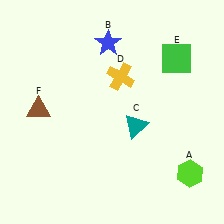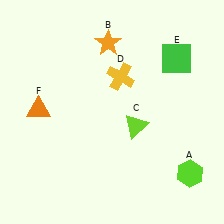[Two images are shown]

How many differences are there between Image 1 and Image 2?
There are 3 differences between the two images.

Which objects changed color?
B changed from blue to orange. C changed from teal to lime. F changed from brown to orange.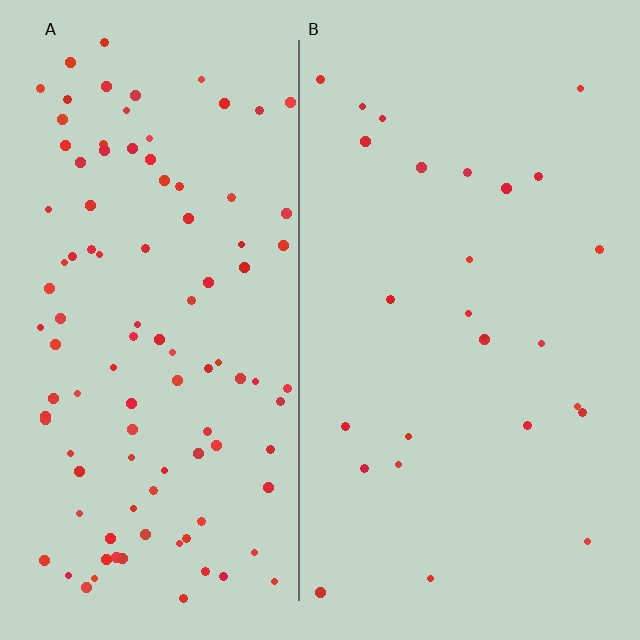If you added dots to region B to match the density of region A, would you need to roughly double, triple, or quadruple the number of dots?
Approximately quadruple.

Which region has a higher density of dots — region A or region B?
A (the left).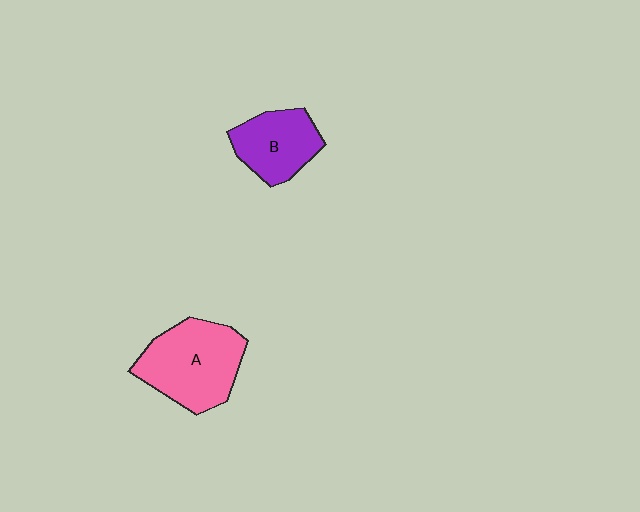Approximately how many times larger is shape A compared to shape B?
Approximately 1.5 times.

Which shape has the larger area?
Shape A (pink).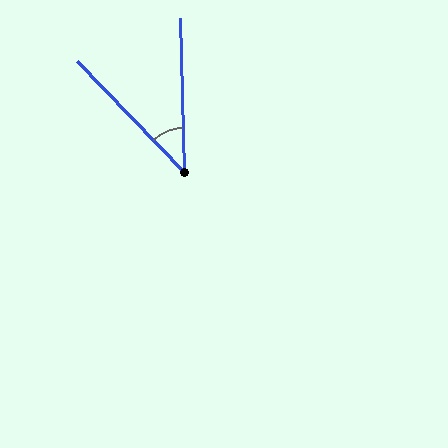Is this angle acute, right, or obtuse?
It is acute.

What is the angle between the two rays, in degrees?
Approximately 43 degrees.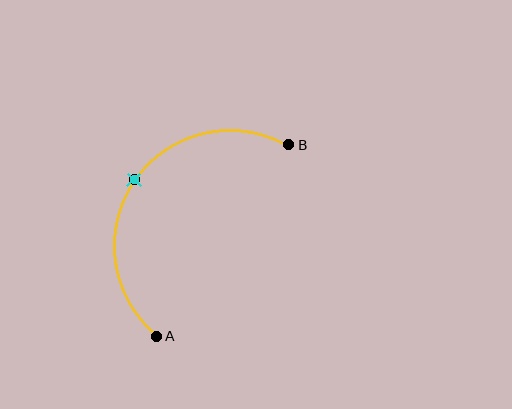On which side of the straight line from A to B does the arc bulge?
The arc bulges above and to the left of the straight line connecting A and B.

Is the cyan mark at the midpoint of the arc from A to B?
Yes. The cyan mark lies on the arc at equal arc-length from both A and B — it is the arc midpoint.